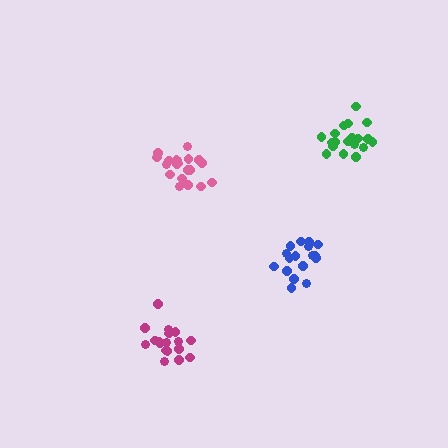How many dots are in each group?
Group 1: 20 dots, Group 2: 18 dots, Group 3: 17 dots, Group 4: 19 dots (74 total).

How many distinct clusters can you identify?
There are 4 distinct clusters.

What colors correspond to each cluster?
The clusters are colored: pink, magenta, blue, green.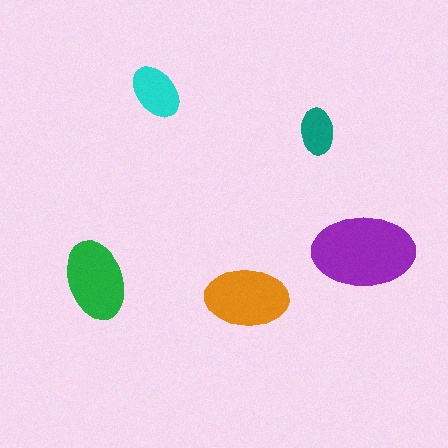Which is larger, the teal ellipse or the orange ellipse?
The orange one.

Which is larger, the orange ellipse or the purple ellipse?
The purple one.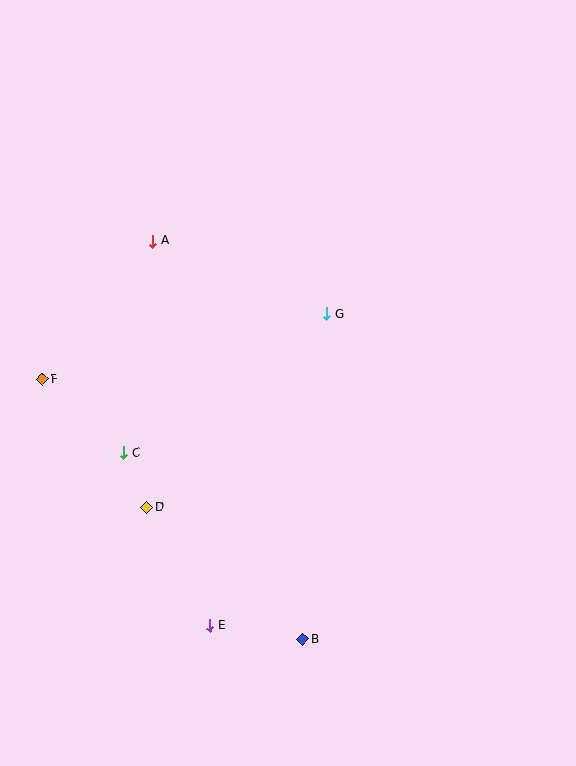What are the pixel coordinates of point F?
Point F is at (43, 379).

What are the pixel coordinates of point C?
Point C is at (124, 453).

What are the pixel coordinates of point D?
Point D is at (147, 507).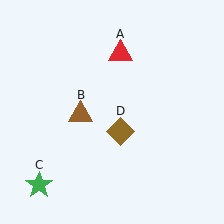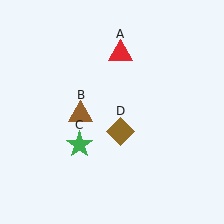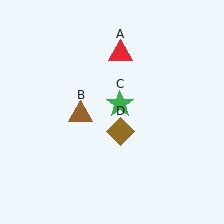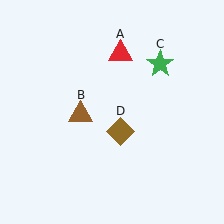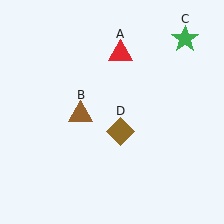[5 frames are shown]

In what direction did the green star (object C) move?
The green star (object C) moved up and to the right.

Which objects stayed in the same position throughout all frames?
Red triangle (object A) and brown triangle (object B) and brown diamond (object D) remained stationary.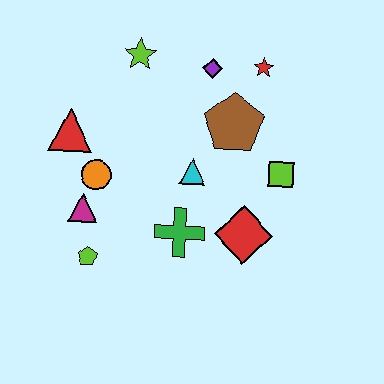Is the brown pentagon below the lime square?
No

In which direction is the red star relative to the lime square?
The red star is above the lime square.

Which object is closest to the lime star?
The purple diamond is closest to the lime star.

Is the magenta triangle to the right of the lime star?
No